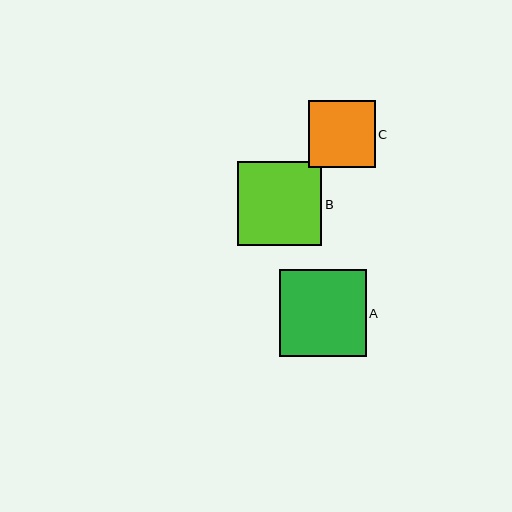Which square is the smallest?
Square C is the smallest with a size of approximately 67 pixels.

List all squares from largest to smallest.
From largest to smallest: A, B, C.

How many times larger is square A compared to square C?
Square A is approximately 1.3 times the size of square C.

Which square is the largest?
Square A is the largest with a size of approximately 87 pixels.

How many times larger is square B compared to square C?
Square B is approximately 1.3 times the size of square C.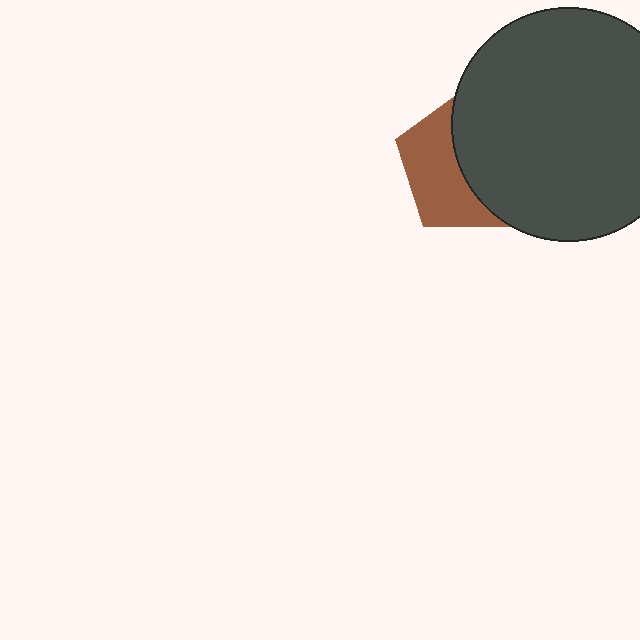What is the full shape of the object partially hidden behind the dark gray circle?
The partially hidden object is a brown pentagon.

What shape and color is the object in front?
The object in front is a dark gray circle.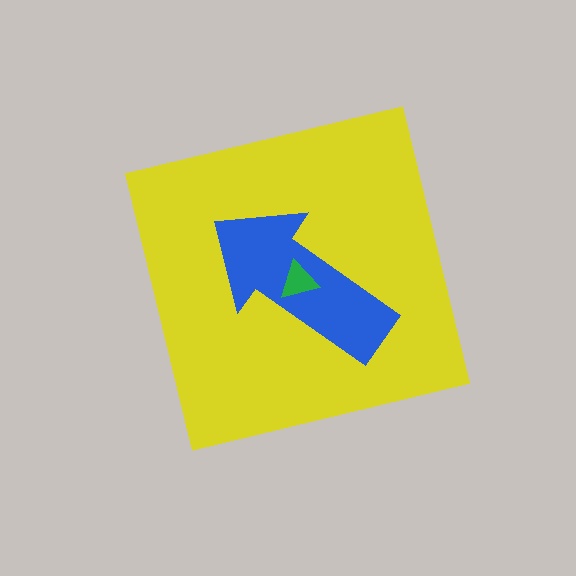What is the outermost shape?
The yellow square.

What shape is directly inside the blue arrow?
The green triangle.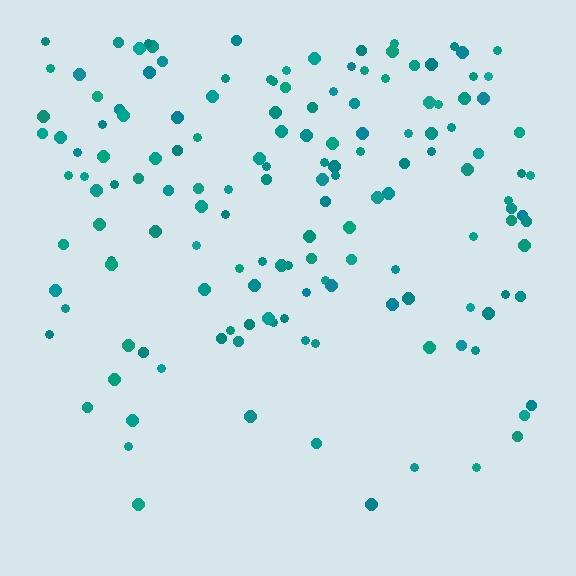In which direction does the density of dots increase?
From bottom to top, with the top side densest.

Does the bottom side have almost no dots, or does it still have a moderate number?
Still a moderate number, just noticeably fewer than the top.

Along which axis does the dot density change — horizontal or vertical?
Vertical.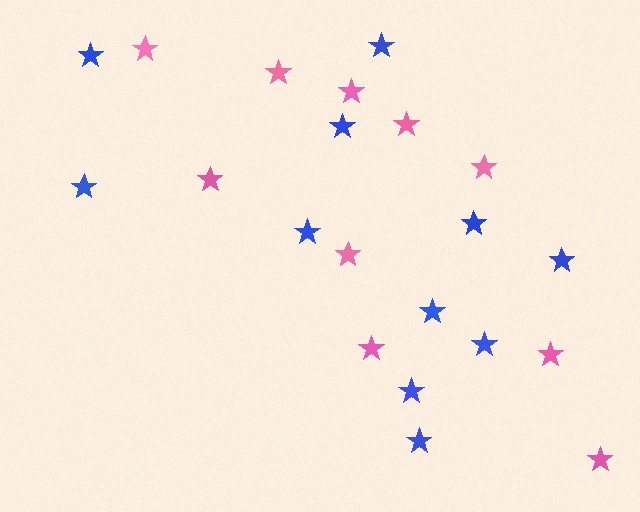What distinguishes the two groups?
There are 2 groups: one group of blue stars (11) and one group of pink stars (10).